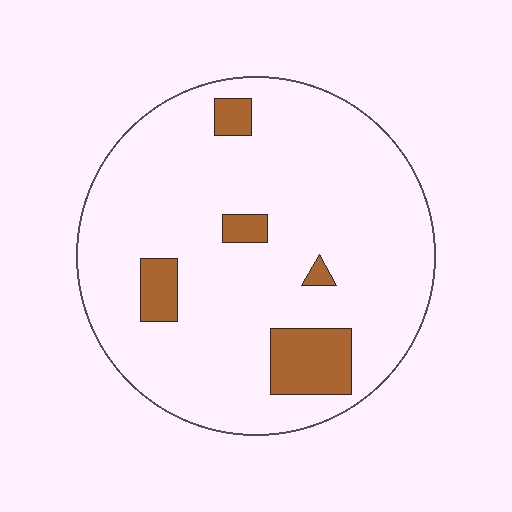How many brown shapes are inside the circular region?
5.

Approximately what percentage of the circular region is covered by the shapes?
Approximately 10%.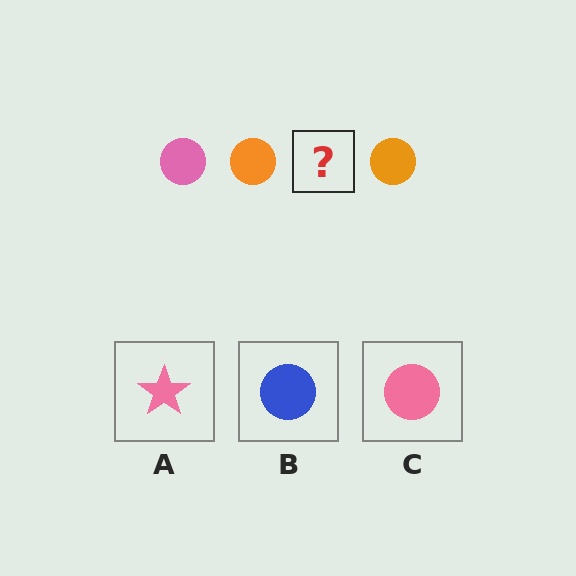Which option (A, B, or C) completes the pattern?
C.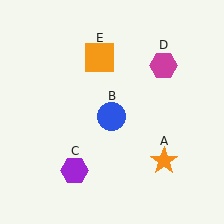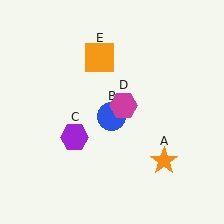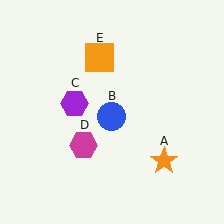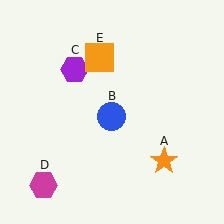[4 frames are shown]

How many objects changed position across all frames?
2 objects changed position: purple hexagon (object C), magenta hexagon (object D).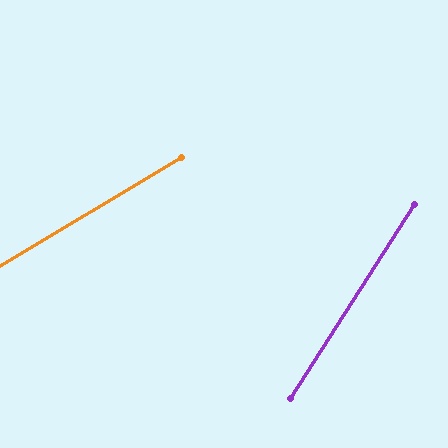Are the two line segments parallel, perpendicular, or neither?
Neither parallel nor perpendicular — they differ by about 27°.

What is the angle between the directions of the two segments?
Approximately 27 degrees.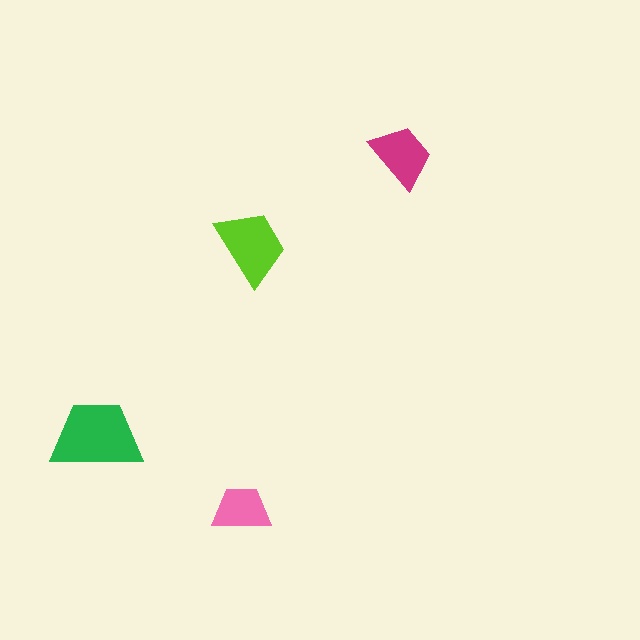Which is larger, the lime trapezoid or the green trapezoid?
The green one.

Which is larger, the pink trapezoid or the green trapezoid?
The green one.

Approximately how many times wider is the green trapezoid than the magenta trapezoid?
About 1.5 times wider.